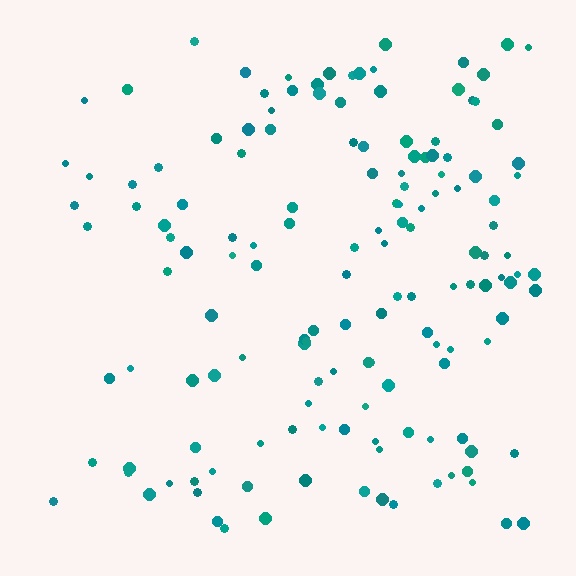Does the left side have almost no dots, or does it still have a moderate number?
Still a moderate number, just noticeably fewer than the right.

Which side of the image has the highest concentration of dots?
The right.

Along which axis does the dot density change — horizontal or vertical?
Horizontal.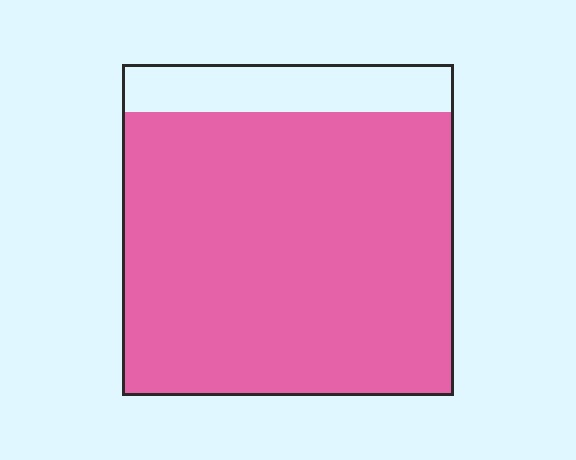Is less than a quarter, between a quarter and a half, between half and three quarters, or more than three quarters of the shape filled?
More than three quarters.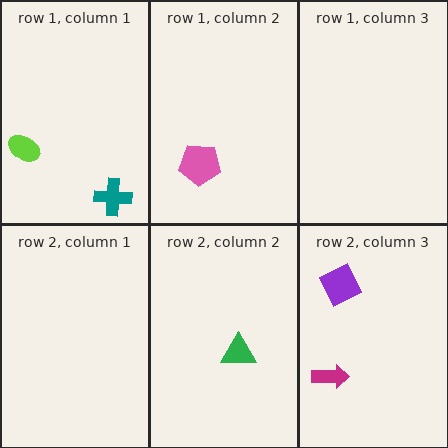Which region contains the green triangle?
The row 2, column 2 region.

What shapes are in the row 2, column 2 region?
The green triangle.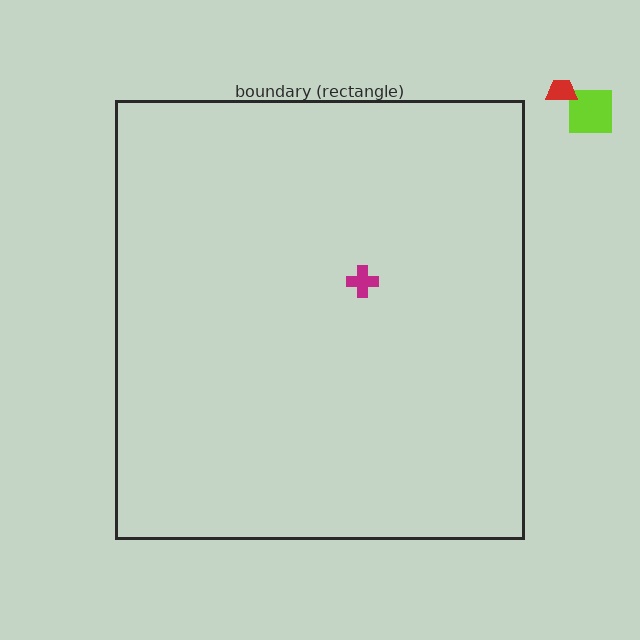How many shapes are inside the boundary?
1 inside, 2 outside.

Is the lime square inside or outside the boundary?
Outside.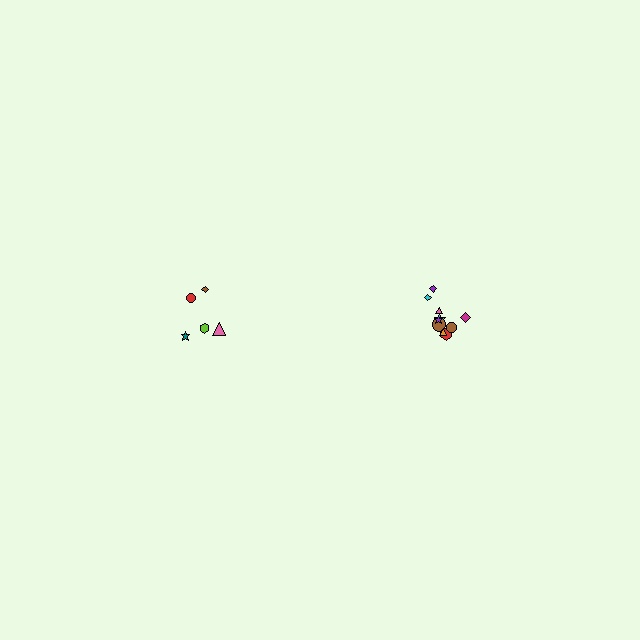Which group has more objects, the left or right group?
The right group.